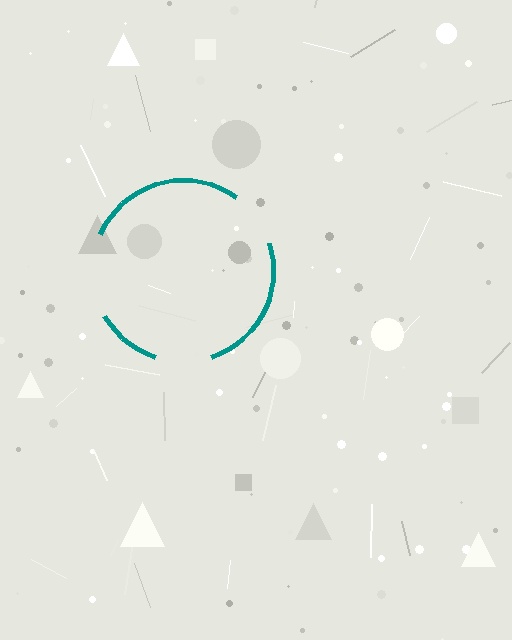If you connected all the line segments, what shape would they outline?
They would outline a circle.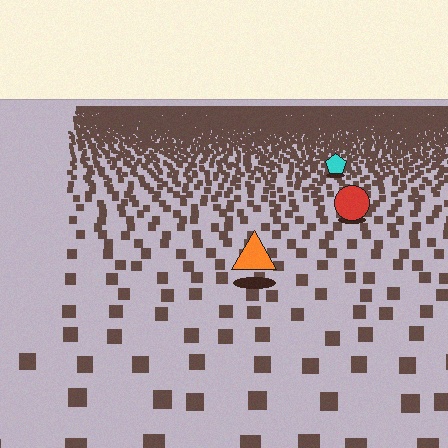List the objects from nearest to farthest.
From nearest to farthest: the orange triangle, the red circle, the cyan pentagon.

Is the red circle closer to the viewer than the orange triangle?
No. The orange triangle is closer — you can tell from the texture gradient: the ground texture is coarser near it.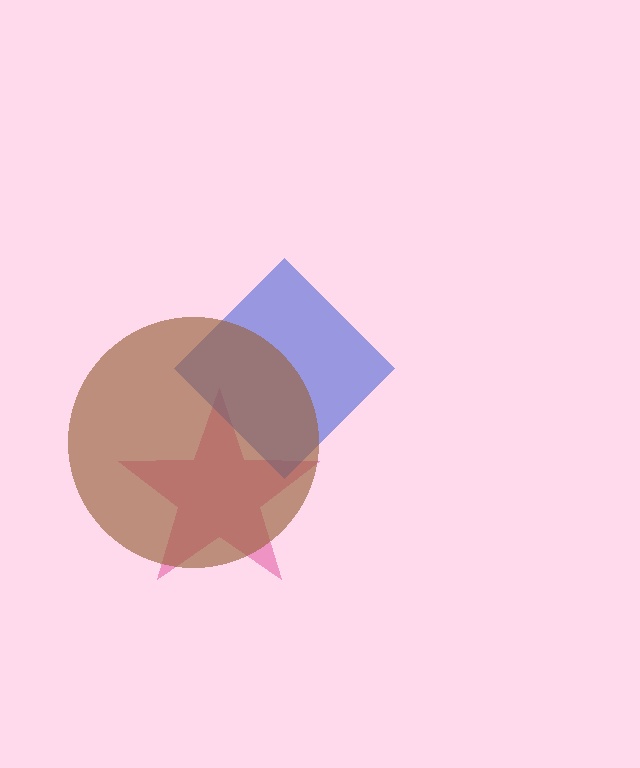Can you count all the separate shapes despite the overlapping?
Yes, there are 3 separate shapes.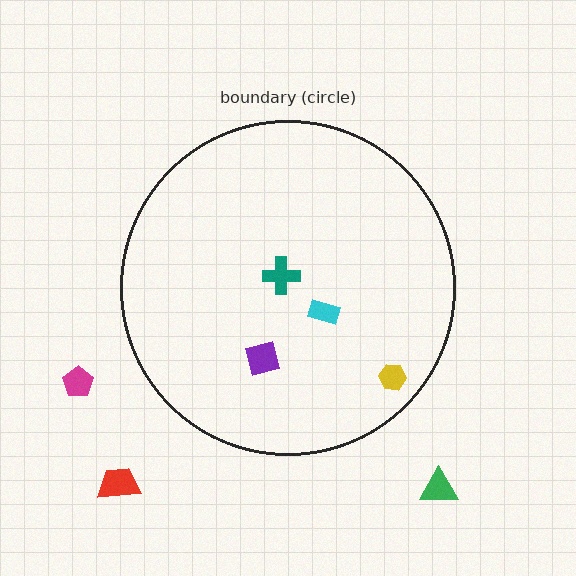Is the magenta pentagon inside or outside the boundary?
Outside.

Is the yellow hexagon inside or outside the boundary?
Inside.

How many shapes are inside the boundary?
4 inside, 3 outside.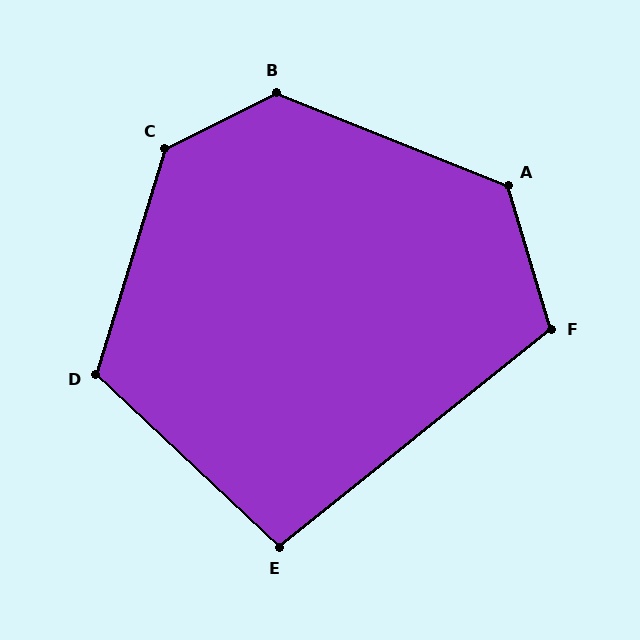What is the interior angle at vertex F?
Approximately 112 degrees (obtuse).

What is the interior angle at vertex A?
Approximately 128 degrees (obtuse).